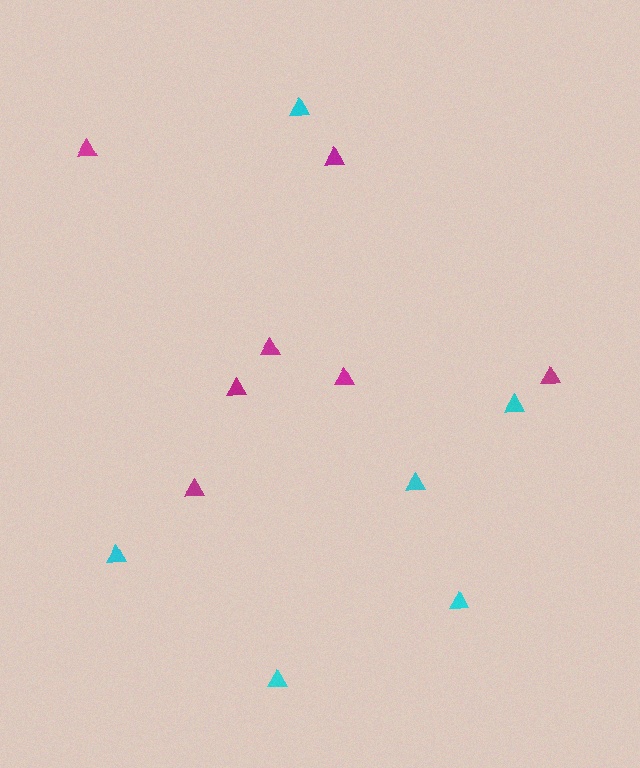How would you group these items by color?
There are 2 groups: one group of magenta triangles (7) and one group of cyan triangles (6).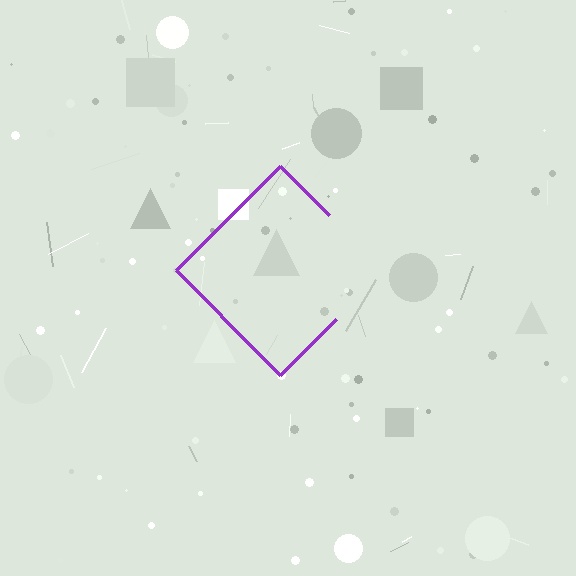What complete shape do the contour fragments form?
The contour fragments form a diamond.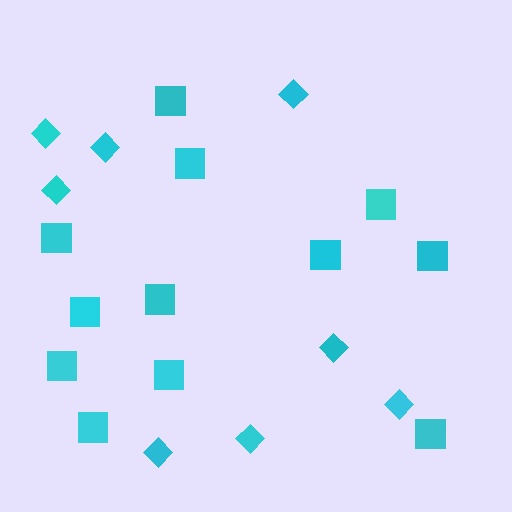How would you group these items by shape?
There are 2 groups: one group of diamonds (8) and one group of squares (12).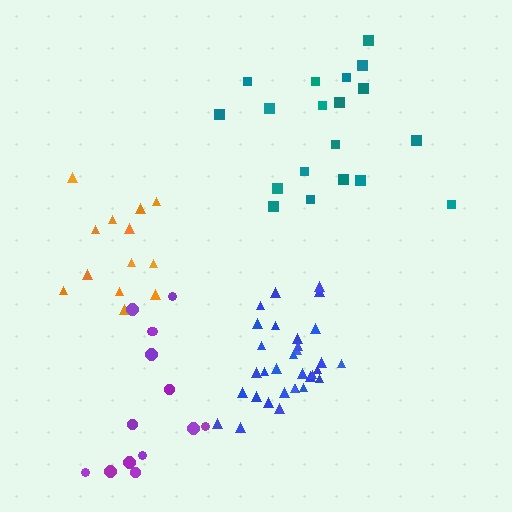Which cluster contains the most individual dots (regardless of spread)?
Blue (32).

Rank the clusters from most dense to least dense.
blue, teal, orange, purple.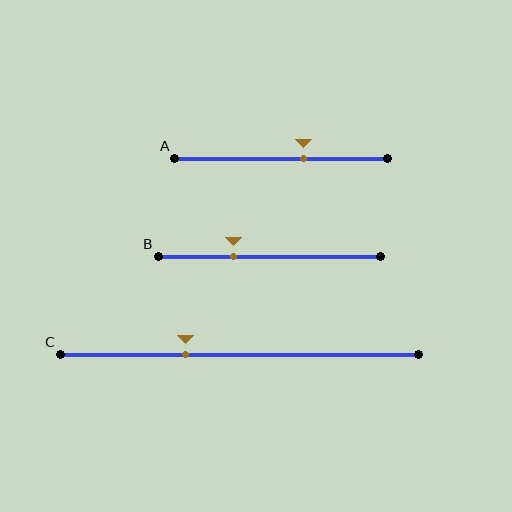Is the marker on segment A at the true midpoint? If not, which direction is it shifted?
No, the marker on segment A is shifted to the right by about 11% of the segment length.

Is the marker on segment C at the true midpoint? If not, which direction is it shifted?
No, the marker on segment C is shifted to the left by about 15% of the segment length.